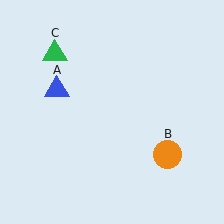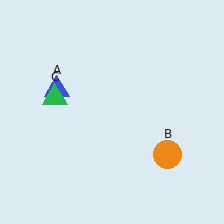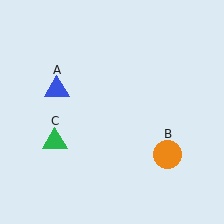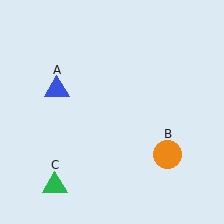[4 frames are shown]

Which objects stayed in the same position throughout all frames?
Blue triangle (object A) and orange circle (object B) remained stationary.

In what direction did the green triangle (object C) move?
The green triangle (object C) moved down.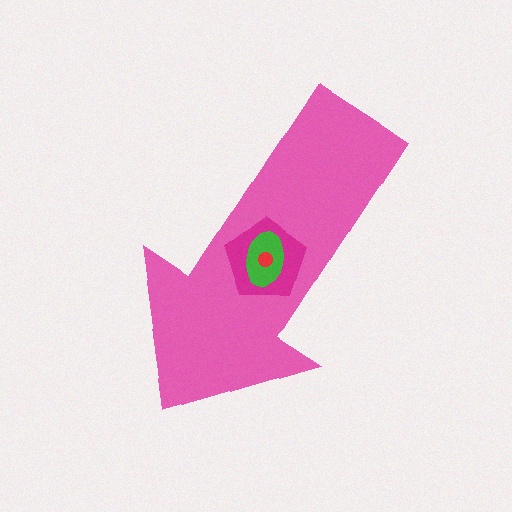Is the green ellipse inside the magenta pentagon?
Yes.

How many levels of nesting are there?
4.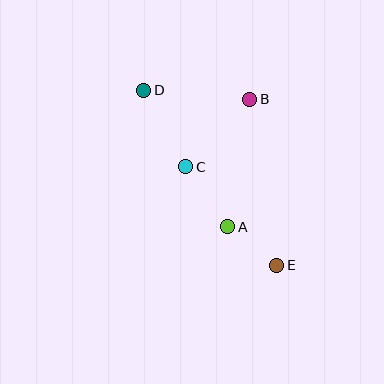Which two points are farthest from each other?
Points D and E are farthest from each other.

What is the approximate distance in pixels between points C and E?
The distance between C and E is approximately 134 pixels.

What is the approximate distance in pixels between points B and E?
The distance between B and E is approximately 168 pixels.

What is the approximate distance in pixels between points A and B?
The distance between A and B is approximately 129 pixels.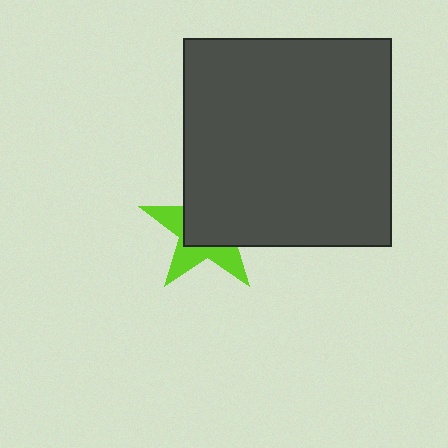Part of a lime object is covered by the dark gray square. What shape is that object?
It is a star.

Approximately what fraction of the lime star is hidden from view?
Roughly 59% of the lime star is hidden behind the dark gray square.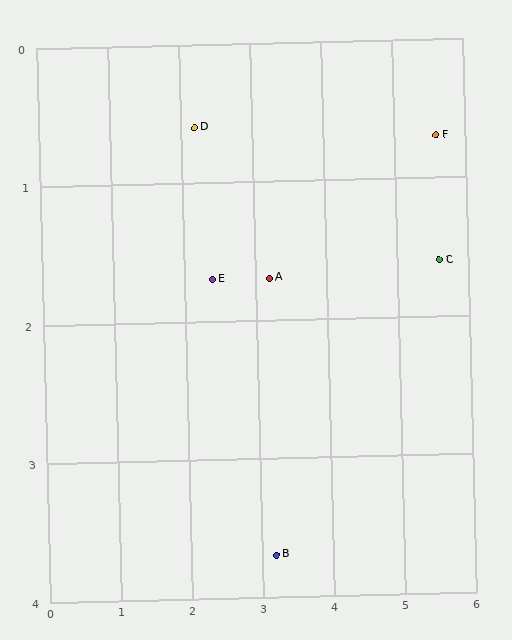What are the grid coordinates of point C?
Point C is at approximately (5.6, 1.6).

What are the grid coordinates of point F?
Point F is at approximately (5.6, 0.7).